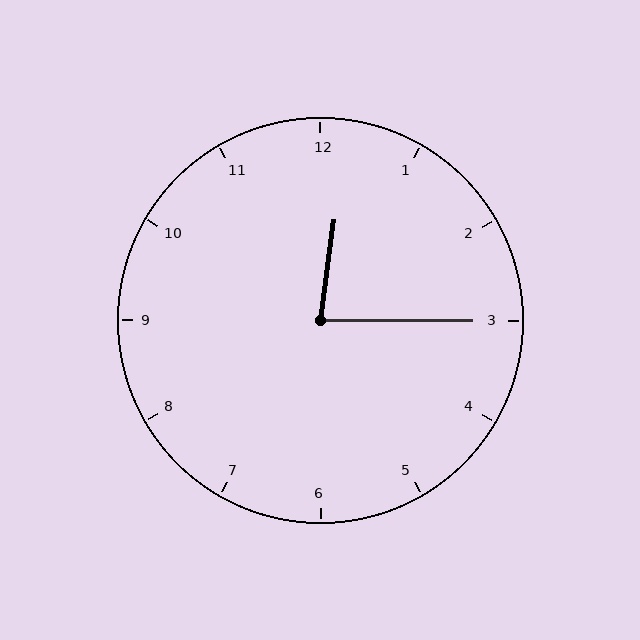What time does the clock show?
12:15.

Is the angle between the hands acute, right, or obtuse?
It is acute.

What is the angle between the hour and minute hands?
Approximately 82 degrees.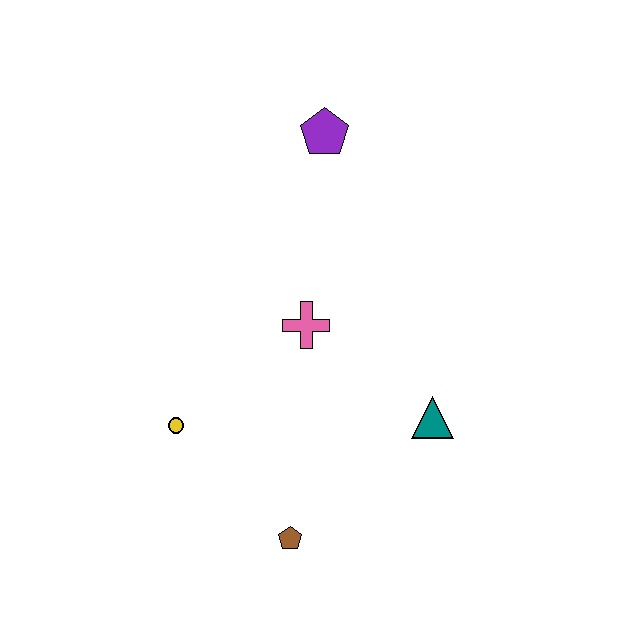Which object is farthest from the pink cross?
The brown pentagon is farthest from the pink cross.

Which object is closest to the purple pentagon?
The pink cross is closest to the purple pentagon.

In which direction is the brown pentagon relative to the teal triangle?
The brown pentagon is to the left of the teal triangle.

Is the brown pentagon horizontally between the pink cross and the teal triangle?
No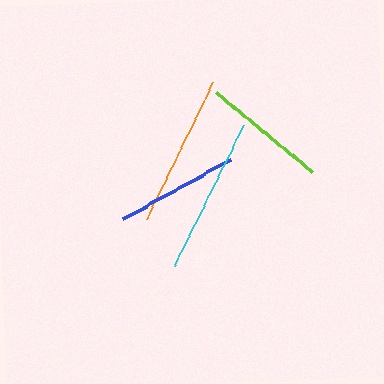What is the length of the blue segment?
The blue segment is approximately 123 pixels long.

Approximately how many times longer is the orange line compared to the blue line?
The orange line is approximately 1.2 times the length of the blue line.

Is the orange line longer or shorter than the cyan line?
The cyan line is longer than the orange line.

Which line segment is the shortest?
The blue line is the shortest at approximately 123 pixels.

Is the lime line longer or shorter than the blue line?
The lime line is longer than the blue line.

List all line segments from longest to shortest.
From longest to shortest: cyan, orange, lime, blue.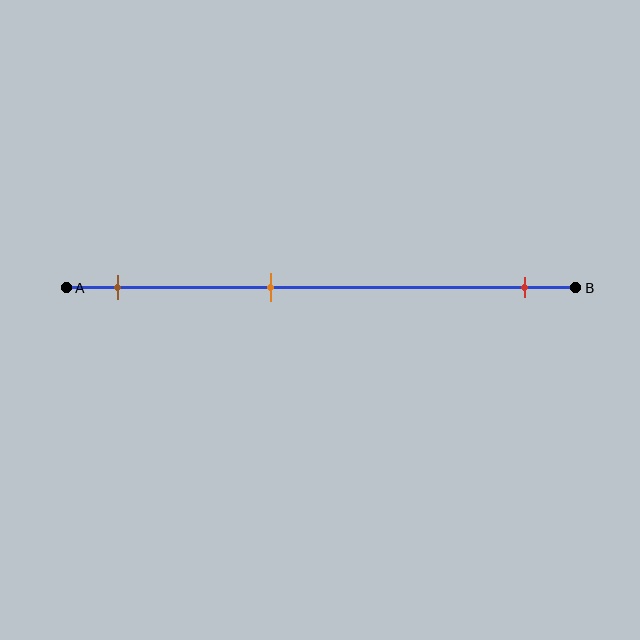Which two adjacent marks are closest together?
The brown and orange marks are the closest adjacent pair.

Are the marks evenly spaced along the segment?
No, the marks are not evenly spaced.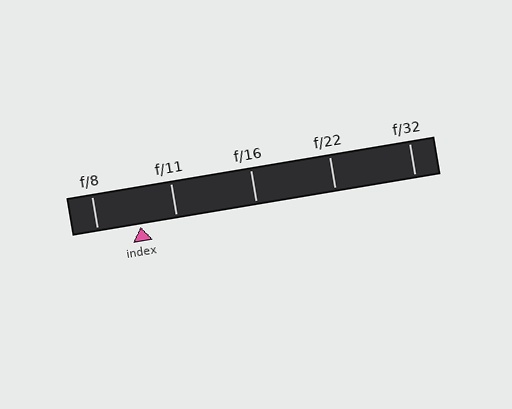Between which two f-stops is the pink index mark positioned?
The index mark is between f/8 and f/11.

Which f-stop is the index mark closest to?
The index mark is closest to f/11.